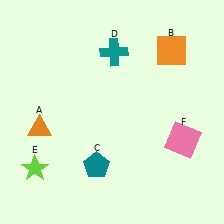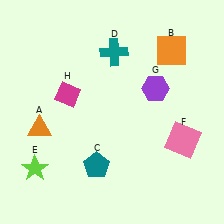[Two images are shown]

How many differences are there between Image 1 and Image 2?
There are 2 differences between the two images.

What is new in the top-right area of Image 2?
A purple hexagon (G) was added in the top-right area of Image 2.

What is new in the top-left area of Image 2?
A magenta diamond (H) was added in the top-left area of Image 2.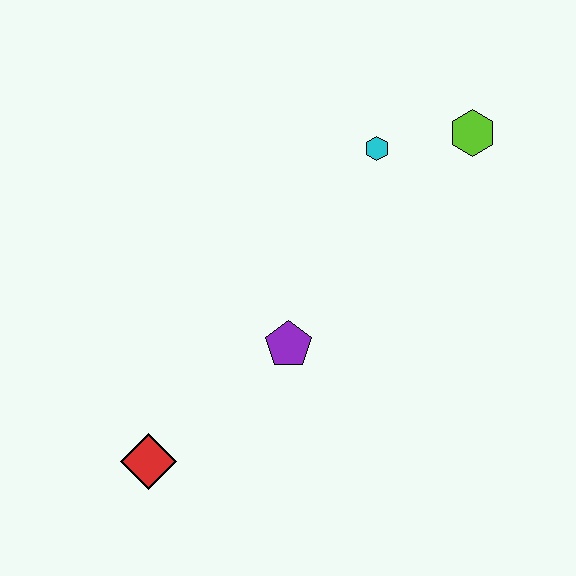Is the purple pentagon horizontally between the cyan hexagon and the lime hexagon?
No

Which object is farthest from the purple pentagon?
The lime hexagon is farthest from the purple pentagon.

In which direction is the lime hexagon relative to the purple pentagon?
The lime hexagon is above the purple pentagon.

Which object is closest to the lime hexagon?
The cyan hexagon is closest to the lime hexagon.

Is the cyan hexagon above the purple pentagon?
Yes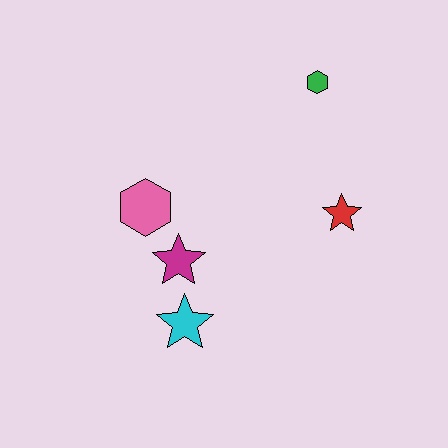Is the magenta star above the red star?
No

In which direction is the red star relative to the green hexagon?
The red star is below the green hexagon.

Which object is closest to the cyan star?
The magenta star is closest to the cyan star.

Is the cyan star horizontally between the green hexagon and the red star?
No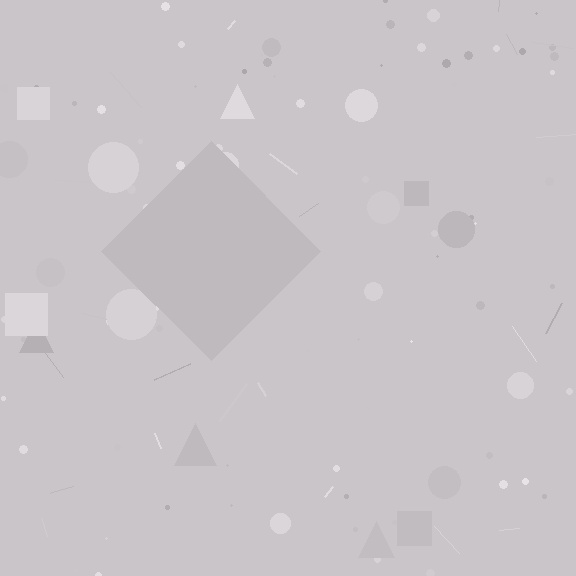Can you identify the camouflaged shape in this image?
The camouflaged shape is a diamond.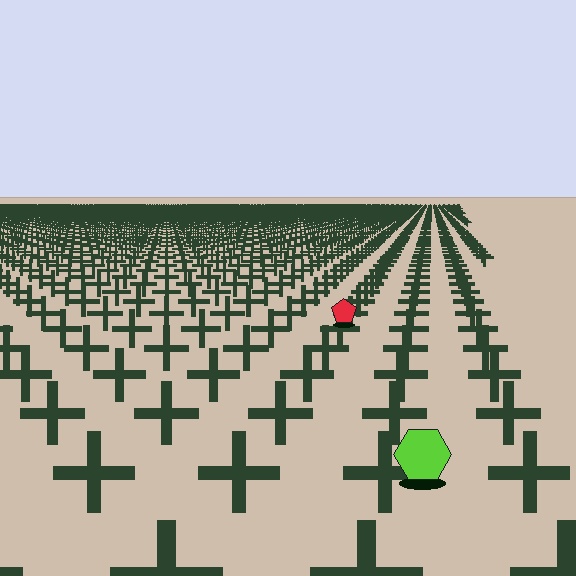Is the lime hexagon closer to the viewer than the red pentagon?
Yes. The lime hexagon is closer — you can tell from the texture gradient: the ground texture is coarser near it.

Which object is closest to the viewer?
The lime hexagon is closest. The texture marks near it are larger and more spread out.